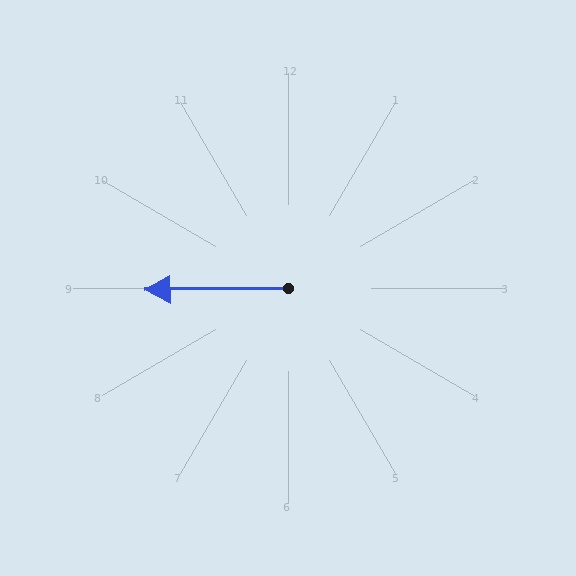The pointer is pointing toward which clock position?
Roughly 9 o'clock.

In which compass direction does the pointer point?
West.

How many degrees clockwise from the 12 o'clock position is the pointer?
Approximately 269 degrees.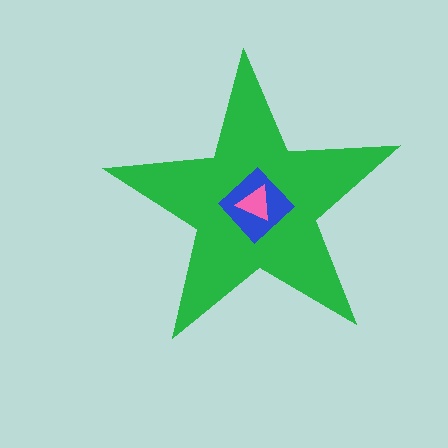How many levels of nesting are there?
3.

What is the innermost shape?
The pink triangle.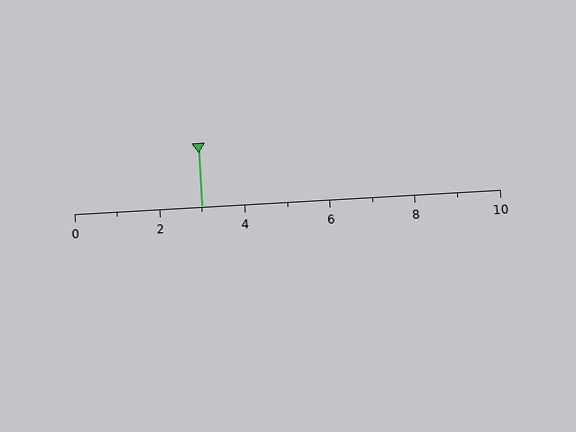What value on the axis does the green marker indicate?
The marker indicates approximately 3.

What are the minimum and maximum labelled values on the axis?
The axis runs from 0 to 10.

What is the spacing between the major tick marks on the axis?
The major ticks are spaced 2 apart.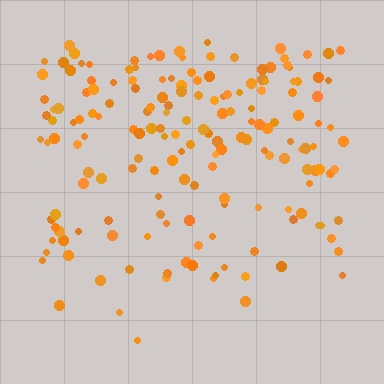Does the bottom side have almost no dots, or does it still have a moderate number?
Still a moderate number, just noticeably fewer than the top.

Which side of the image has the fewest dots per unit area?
The bottom.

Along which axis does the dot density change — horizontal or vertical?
Vertical.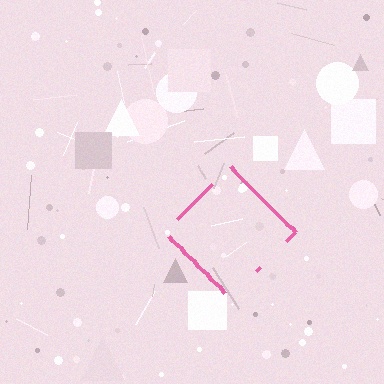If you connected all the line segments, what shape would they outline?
They would outline a diamond.